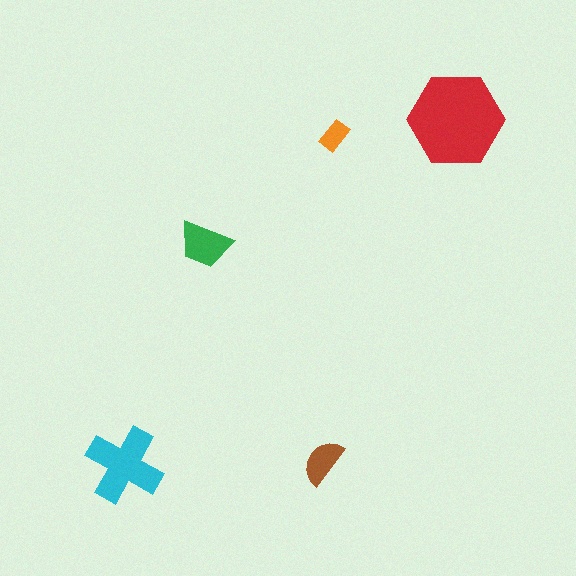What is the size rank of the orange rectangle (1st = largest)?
5th.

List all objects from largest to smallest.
The red hexagon, the cyan cross, the green trapezoid, the brown semicircle, the orange rectangle.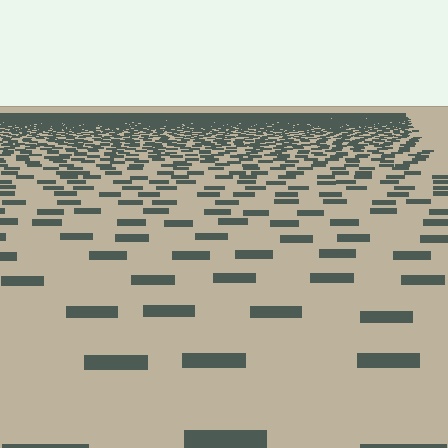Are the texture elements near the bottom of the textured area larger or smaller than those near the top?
Larger. Near the bottom, elements are closer to the viewer and appear at a bigger on-screen size.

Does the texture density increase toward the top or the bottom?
Density increases toward the top.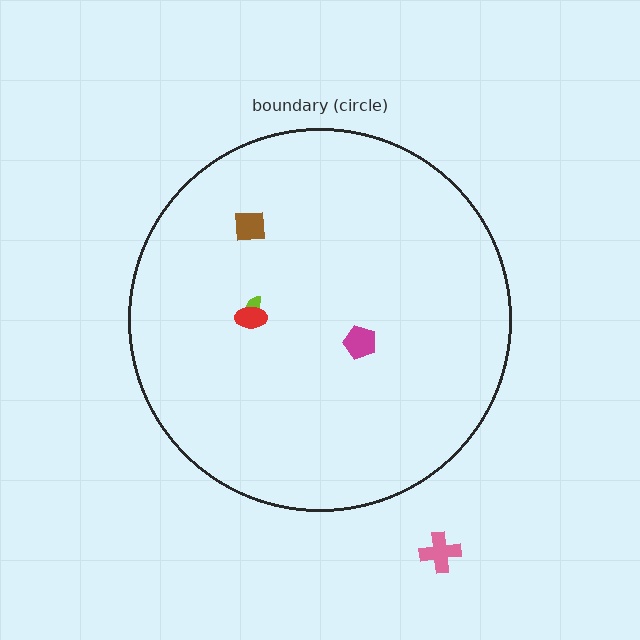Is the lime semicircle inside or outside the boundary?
Inside.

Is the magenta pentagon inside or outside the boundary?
Inside.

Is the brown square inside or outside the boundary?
Inside.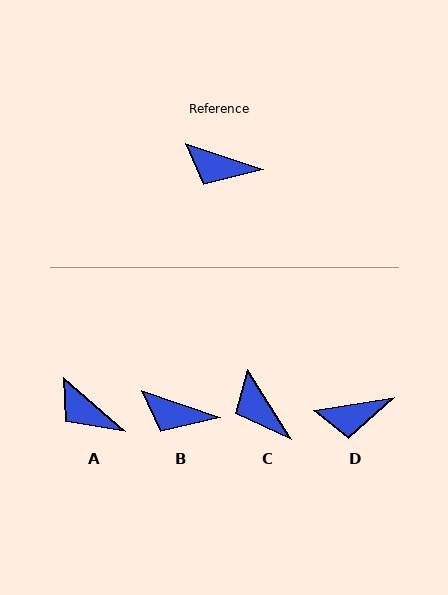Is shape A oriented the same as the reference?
No, it is off by about 23 degrees.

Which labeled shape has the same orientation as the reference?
B.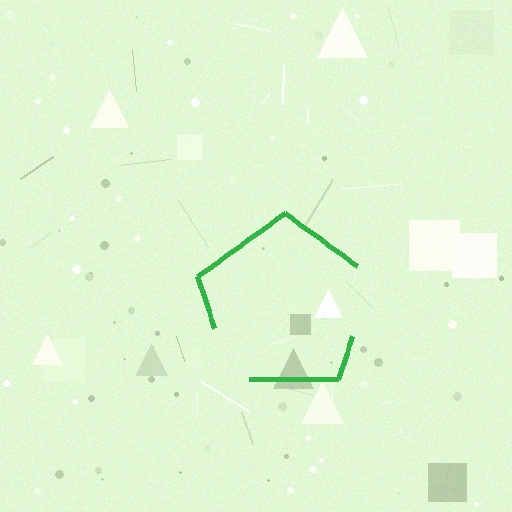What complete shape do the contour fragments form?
The contour fragments form a pentagon.